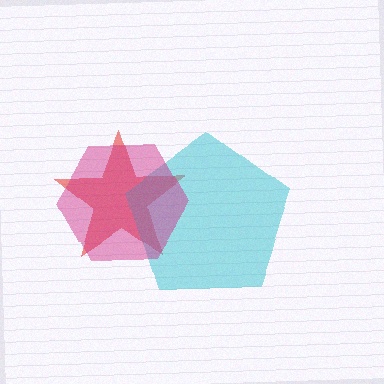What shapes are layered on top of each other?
The layered shapes are: a red star, a cyan pentagon, a magenta hexagon.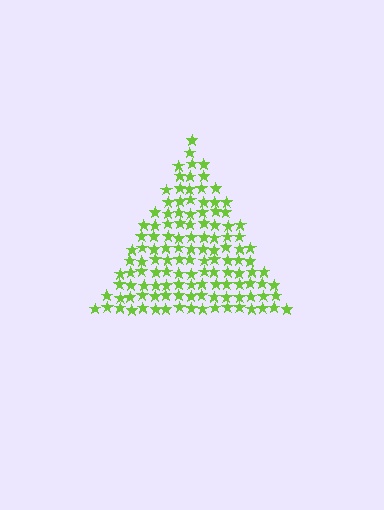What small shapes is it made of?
It is made of small stars.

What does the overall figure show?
The overall figure shows a triangle.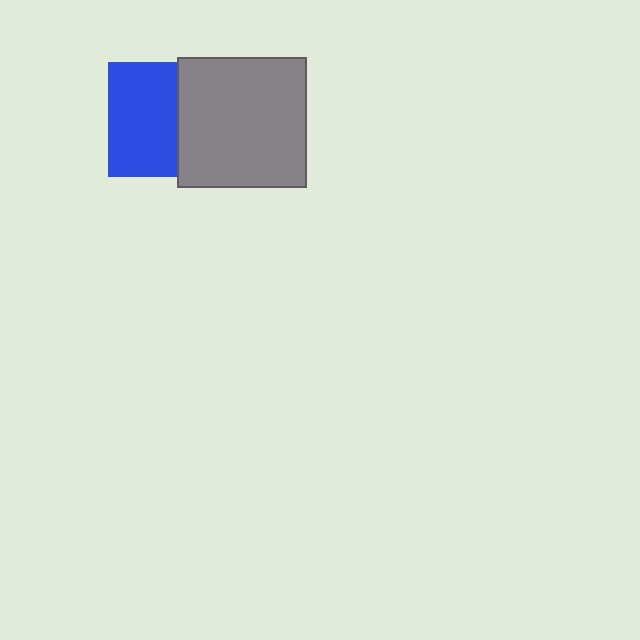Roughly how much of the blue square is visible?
About half of it is visible (roughly 60%).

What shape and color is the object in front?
The object in front is a gray square.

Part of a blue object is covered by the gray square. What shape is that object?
It is a square.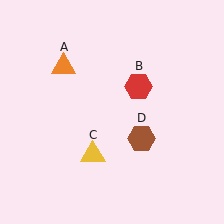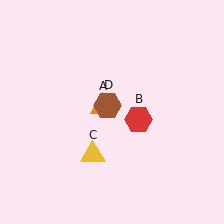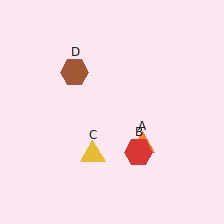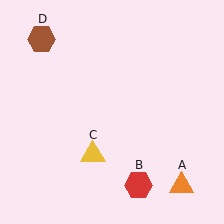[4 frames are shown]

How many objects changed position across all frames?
3 objects changed position: orange triangle (object A), red hexagon (object B), brown hexagon (object D).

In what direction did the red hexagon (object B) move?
The red hexagon (object B) moved down.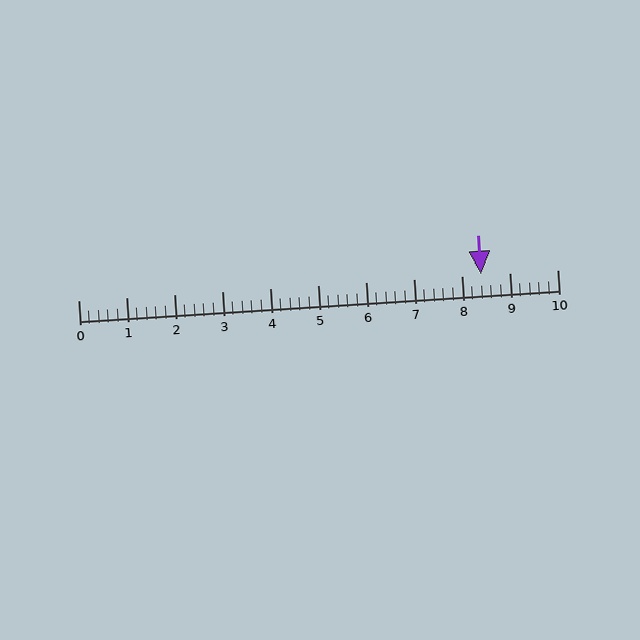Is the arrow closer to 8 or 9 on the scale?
The arrow is closer to 8.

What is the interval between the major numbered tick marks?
The major tick marks are spaced 1 units apart.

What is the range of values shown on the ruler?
The ruler shows values from 0 to 10.